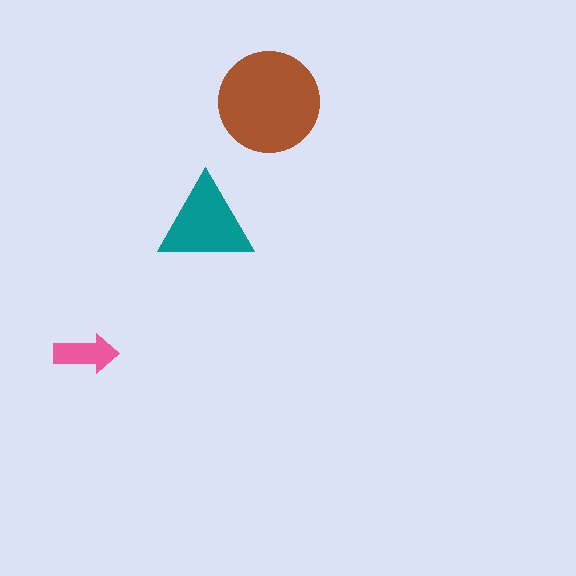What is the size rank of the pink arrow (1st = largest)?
3rd.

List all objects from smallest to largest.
The pink arrow, the teal triangle, the brown circle.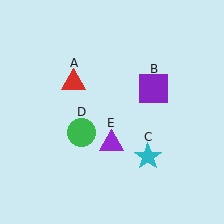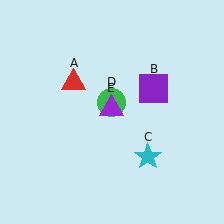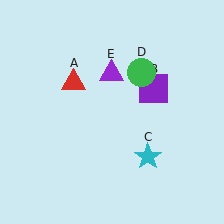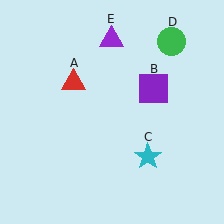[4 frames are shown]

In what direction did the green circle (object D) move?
The green circle (object D) moved up and to the right.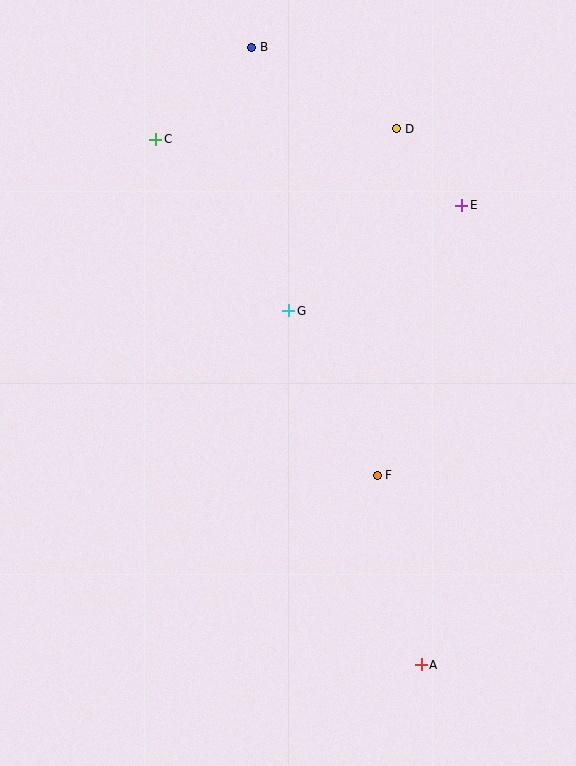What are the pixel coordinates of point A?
Point A is at (421, 665).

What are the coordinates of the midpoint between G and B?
The midpoint between G and B is at (270, 179).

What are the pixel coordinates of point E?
Point E is at (462, 205).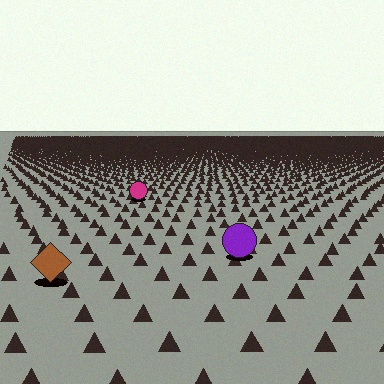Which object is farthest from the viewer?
The magenta circle is farthest from the viewer. It appears smaller and the ground texture around it is denser.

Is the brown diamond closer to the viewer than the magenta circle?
Yes. The brown diamond is closer — you can tell from the texture gradient: the ground texture is coarser near it.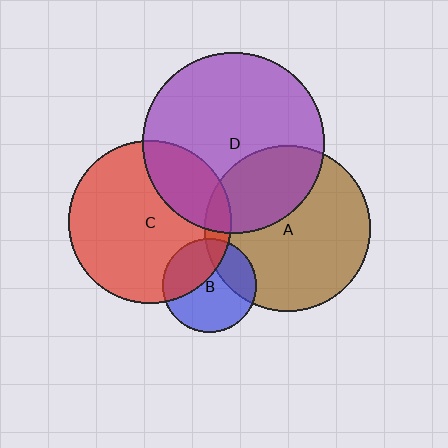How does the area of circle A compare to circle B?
Approximately 3.1 times.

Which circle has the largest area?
Circle D (purple).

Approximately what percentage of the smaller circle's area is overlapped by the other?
Approximately 35%.